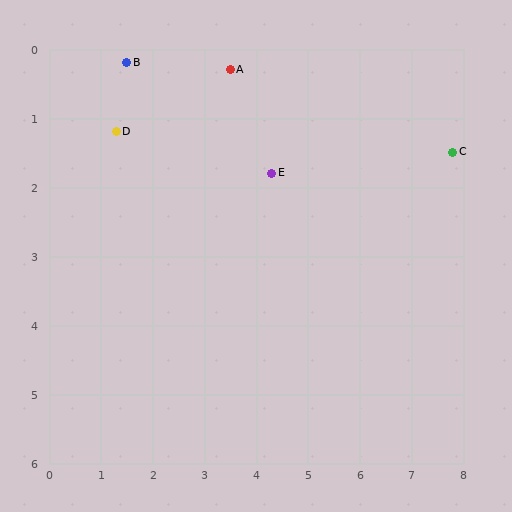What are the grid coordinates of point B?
Point B is at approximately (1.5, 0.2).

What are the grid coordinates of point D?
Point D is at approximately (1.3, 1.2).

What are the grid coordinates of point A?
Point A is at approximately (3.5, 0.3).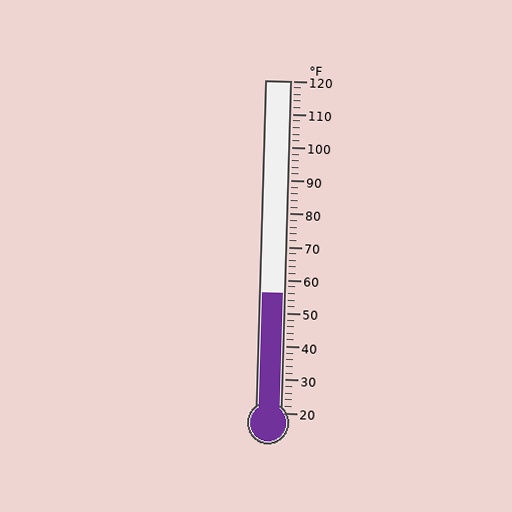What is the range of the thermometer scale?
The thermometer scale ranges from 20°F to 120°F.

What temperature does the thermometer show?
The thermometer shows approximately 56°F.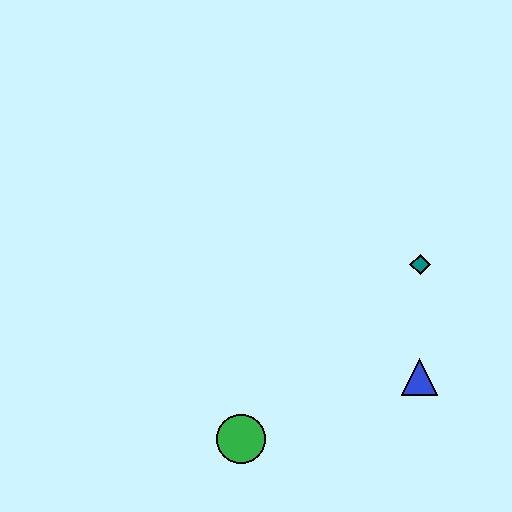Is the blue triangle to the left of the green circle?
No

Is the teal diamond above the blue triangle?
Yes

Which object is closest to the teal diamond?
The blue triangle is closest to the teal diamond.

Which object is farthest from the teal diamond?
The green circle is farthest from the teal diamond.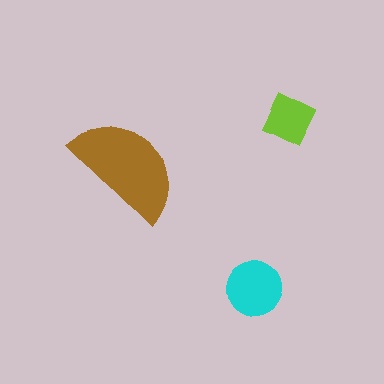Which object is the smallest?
The lime square.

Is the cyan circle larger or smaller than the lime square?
Larger.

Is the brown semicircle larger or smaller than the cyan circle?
Larger.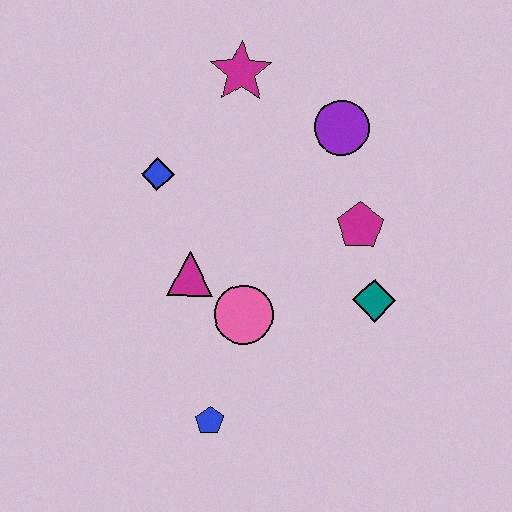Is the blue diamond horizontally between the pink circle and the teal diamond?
No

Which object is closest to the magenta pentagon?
The teal diamond is closest to the magenta pentagon.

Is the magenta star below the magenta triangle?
No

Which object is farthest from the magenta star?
The blue pentagon is farthest from the magenta star.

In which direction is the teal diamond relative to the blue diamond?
The teal diamond is to the right of the blue diamond.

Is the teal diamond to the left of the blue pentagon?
No